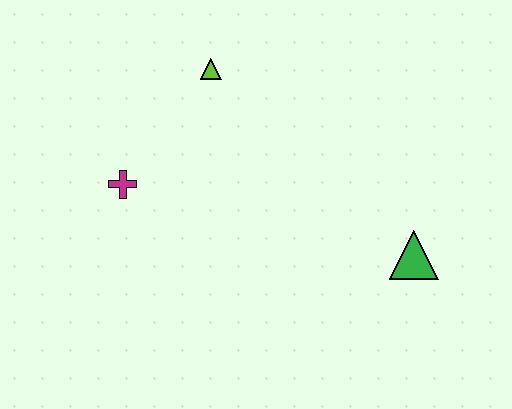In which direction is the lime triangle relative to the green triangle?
The lime triangle is to the left of the green triangle.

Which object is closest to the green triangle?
The lime triangle is closest to the green triangle.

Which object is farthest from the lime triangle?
The green triangle is farthest from the lime triangle.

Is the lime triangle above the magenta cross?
Yes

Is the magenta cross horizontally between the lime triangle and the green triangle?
No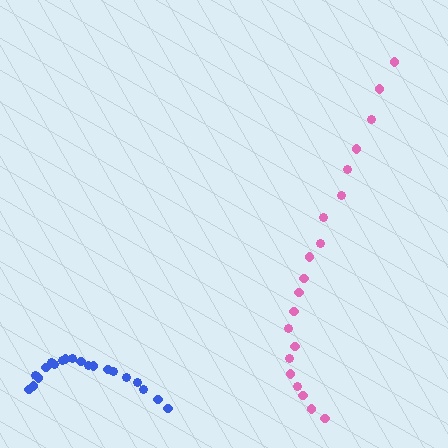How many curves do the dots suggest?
There are 2 distinct paths.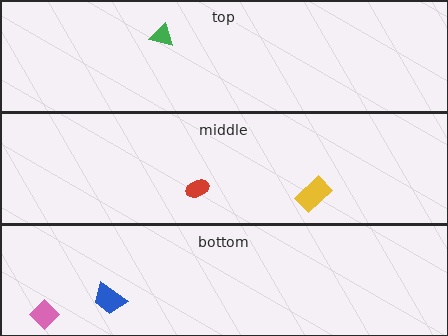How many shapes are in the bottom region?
2.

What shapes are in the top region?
The green triangle.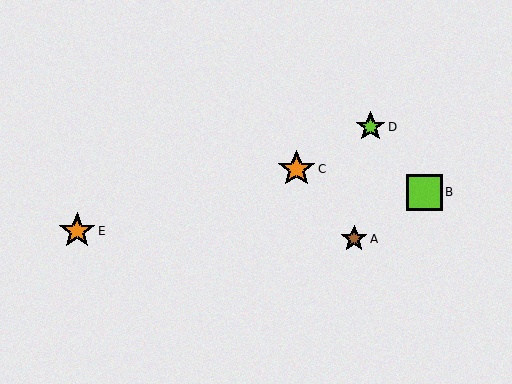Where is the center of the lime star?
The center of the lime star is at (370, 127).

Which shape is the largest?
The orange star (labeled C) is the largest.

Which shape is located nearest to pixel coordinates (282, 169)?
The orange star (labeled C) at (297, 169) is nearest to that location.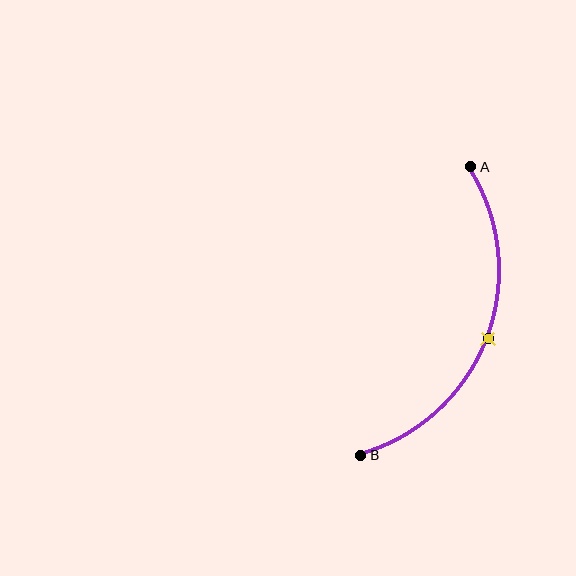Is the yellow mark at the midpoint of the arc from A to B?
Yes. The yellow mark lies on the arc at equal arc-length from both A and B — it is the arc midpoint.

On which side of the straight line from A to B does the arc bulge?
The arc bulges to the right of the straight line connecting A and B.